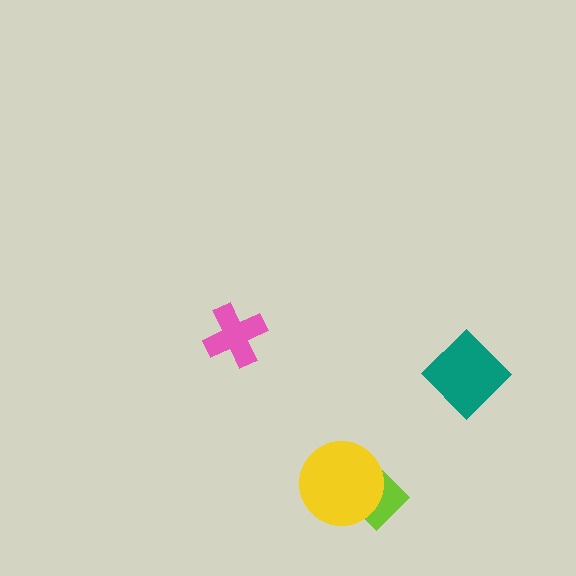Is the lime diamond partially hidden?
Yes, it is partially covered by another shape.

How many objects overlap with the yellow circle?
1 object overlaps with the yellow circle.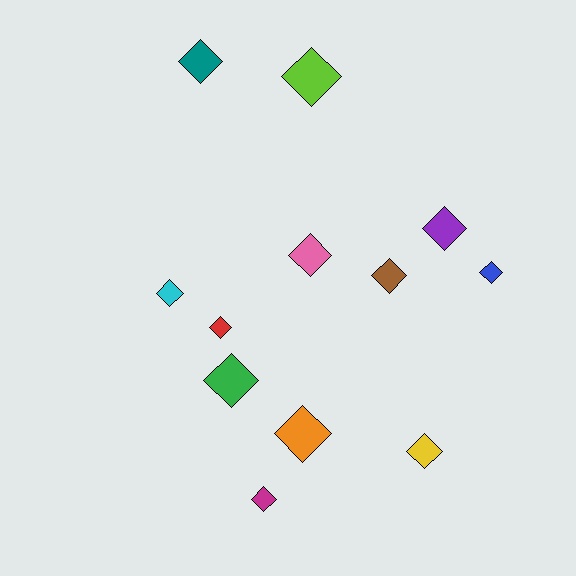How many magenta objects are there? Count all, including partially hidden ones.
There is 1 magenta object.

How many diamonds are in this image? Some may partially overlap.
There are 12 diamonds.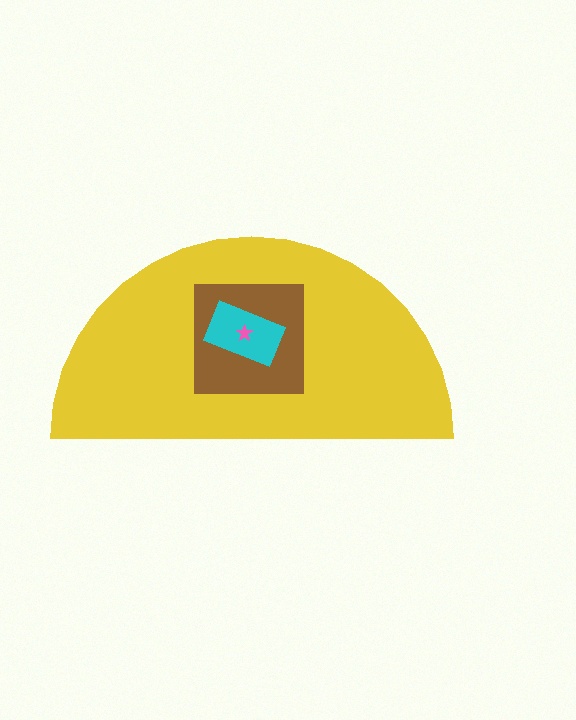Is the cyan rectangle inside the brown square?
Yes.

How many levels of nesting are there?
4.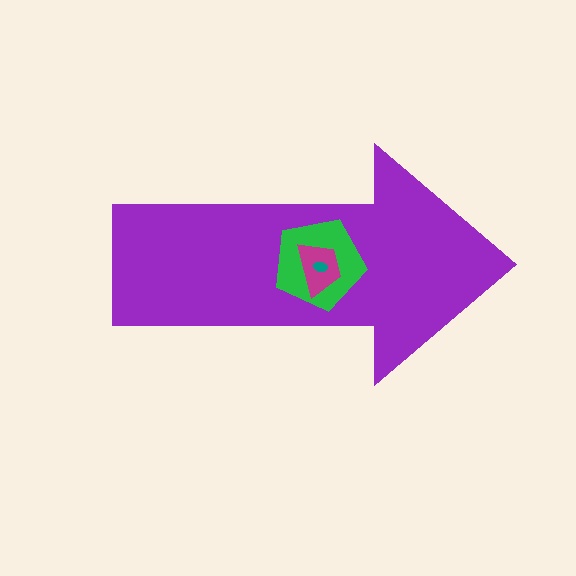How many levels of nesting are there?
4.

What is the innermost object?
The teal ellipse.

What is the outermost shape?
The purple arrow.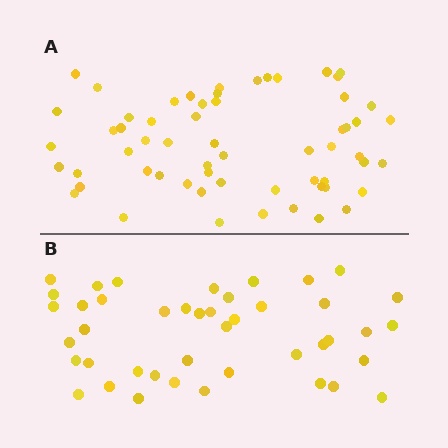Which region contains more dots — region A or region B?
Region A (the top region) has more dots.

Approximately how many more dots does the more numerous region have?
Region A has approximately 15 more dots than region B.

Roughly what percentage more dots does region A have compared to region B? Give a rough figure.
About 40% more.